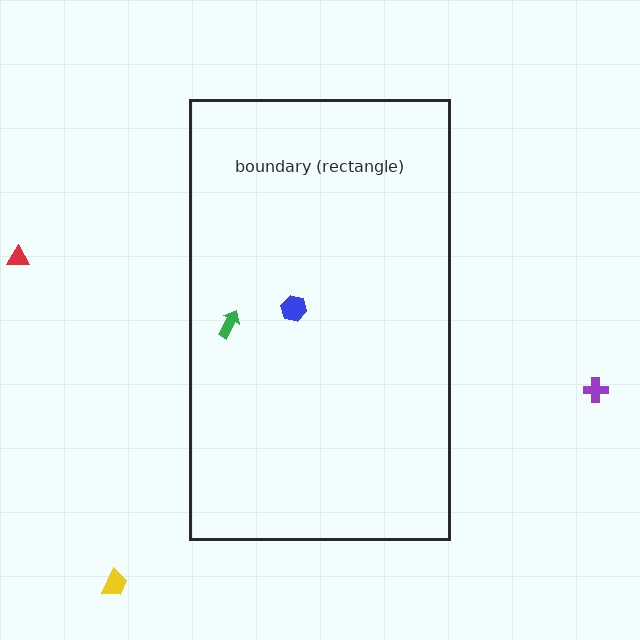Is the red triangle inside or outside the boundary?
Outside.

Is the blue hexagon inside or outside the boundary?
Inside.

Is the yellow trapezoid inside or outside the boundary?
Outside.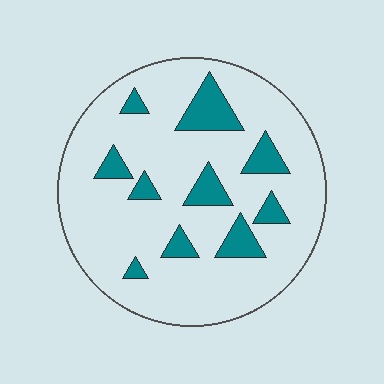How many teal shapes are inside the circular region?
10.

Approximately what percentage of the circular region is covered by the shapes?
Approximately 15%.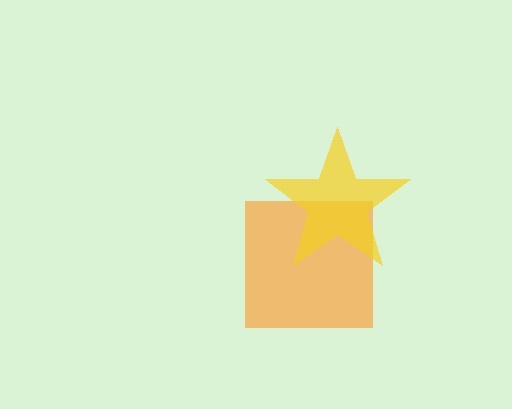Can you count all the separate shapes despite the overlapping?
Yes, there are 2 separate shapes.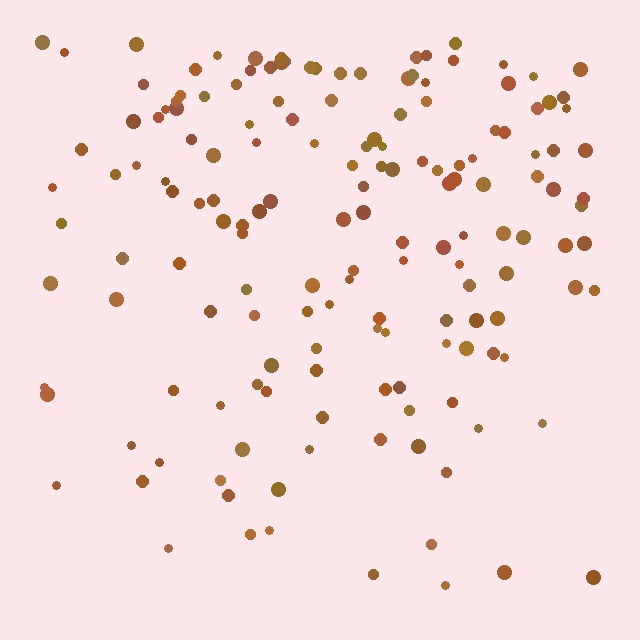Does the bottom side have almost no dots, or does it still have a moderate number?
Still a moderate number, just noticeably fewer than the top.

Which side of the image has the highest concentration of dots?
The top.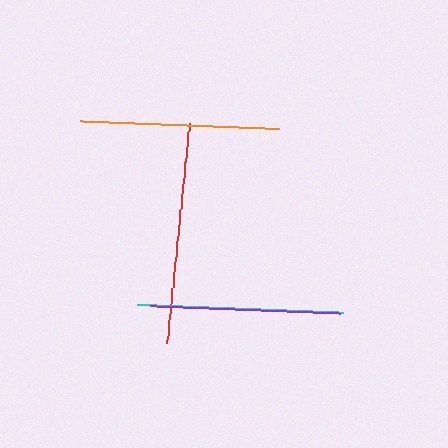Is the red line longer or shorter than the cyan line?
The red line is longer than the cyan line.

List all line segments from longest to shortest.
From longest to shortest: red, cyan, orange, purple.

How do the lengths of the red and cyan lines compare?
The red and cyan lines are approximately the same length.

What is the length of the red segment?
The red segment is approximately 221 pixels long.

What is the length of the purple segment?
The purple segment is approximately 190 pixels long.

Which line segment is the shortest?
The purple line is the shortest at approximately 190 pixels.